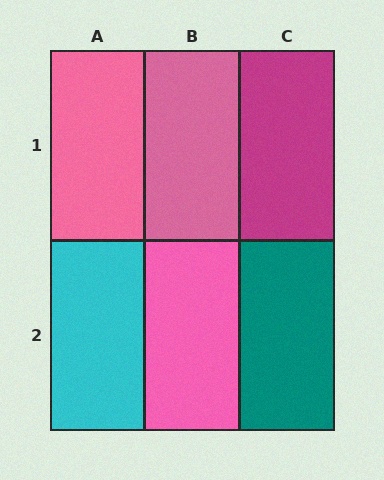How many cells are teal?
1 cell is teal.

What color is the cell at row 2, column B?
Pink.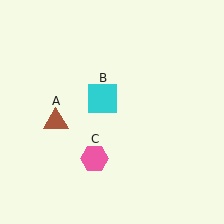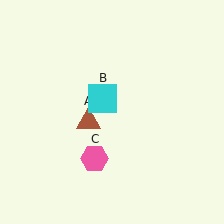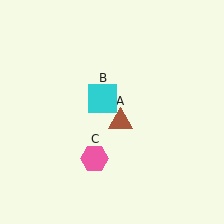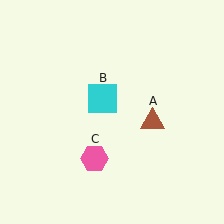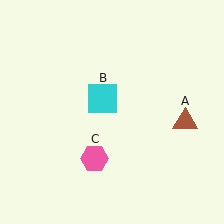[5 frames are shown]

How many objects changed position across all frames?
1 object changed position: brown triangle (object A).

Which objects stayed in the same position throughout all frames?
Cyan square (object B) and pink hexagon (object C) remained stationary.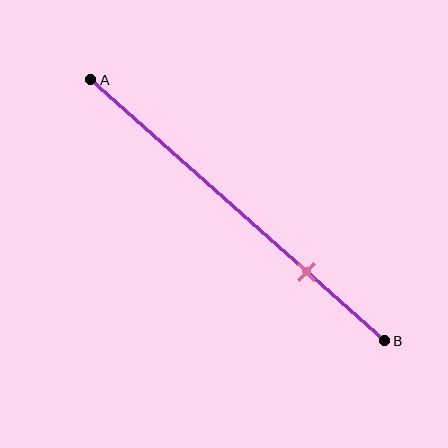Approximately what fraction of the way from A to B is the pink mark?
The pink mark is approximately 75% of the way from A to B.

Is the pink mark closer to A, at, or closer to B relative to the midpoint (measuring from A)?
The pink mark is closer to point B than the midpoint of segment AB.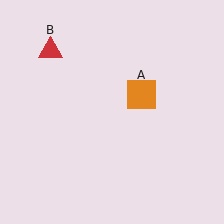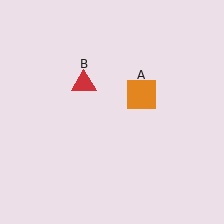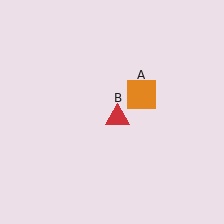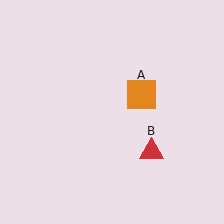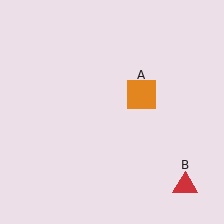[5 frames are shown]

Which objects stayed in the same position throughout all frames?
Orange square (object A) remained stationary.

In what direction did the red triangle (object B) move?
The red triangle (object B) moved down and to the right.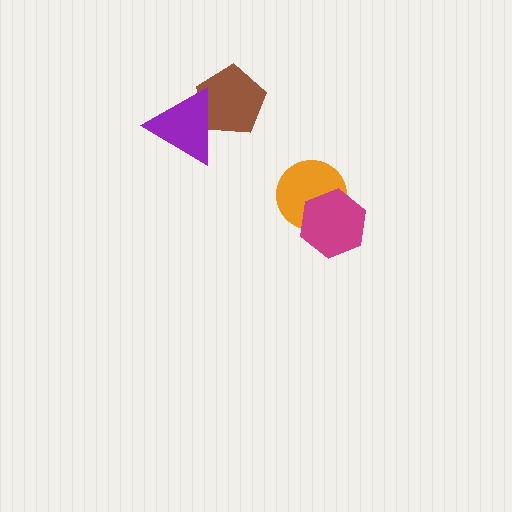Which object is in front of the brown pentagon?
The purple triangle is in front of the brown pentagon.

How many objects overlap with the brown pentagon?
1 object overlaps with the brown pentagon.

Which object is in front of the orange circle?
The magenta hexagon is in front of the orange circle.